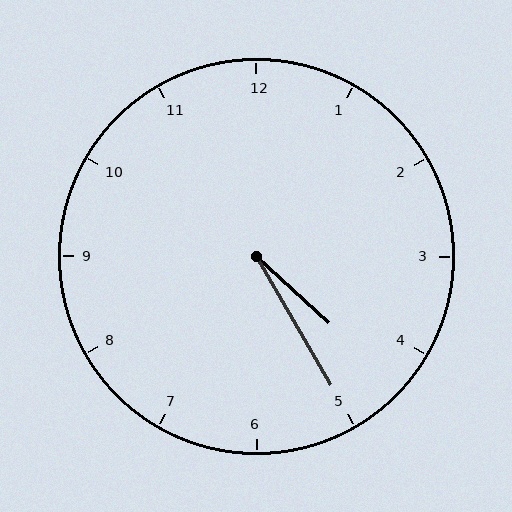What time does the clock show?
4:25.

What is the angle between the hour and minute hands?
Approximately 18 degrees.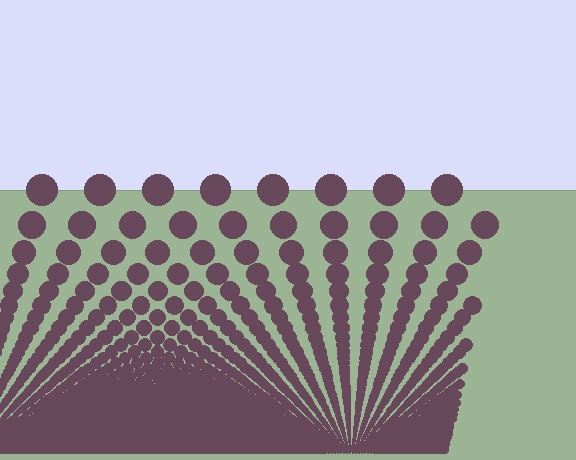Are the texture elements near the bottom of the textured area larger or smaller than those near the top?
Smaller. The gradient is inverted — elements near the bottom are smaller and denser.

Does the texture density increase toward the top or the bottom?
Density increases toward the bottom.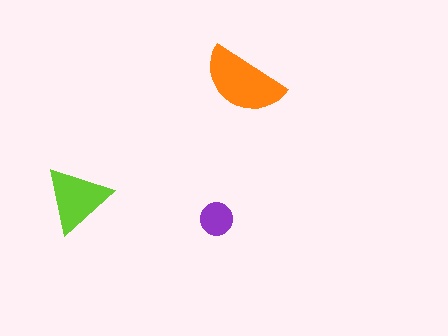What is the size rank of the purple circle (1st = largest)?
3rd.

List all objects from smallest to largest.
The purple circle, the lime triangle, the orange semicircle.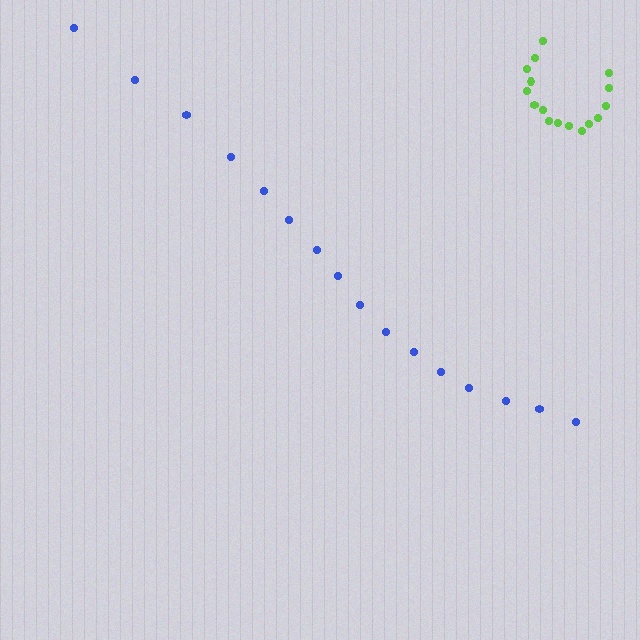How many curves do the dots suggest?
There are 2 distinct paths.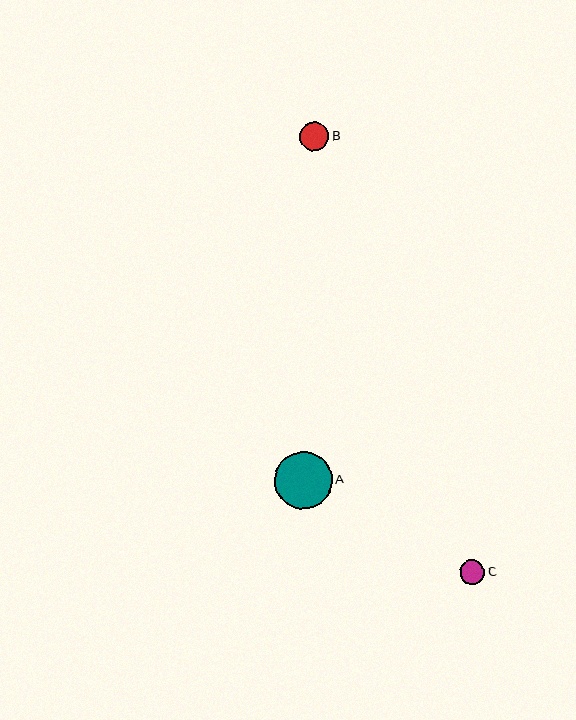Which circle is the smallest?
Circle C is the smallest with a size of approximately 24 pixels.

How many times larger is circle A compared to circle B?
Circle A is approximately 1.9 times the size of circle B.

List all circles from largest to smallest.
From largest to smallest: A, B, C.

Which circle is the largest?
Circle A is the largest with a size of approximately 57 pixels.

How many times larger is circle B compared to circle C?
Circle B is approximately 1.2 times the size of circle C.